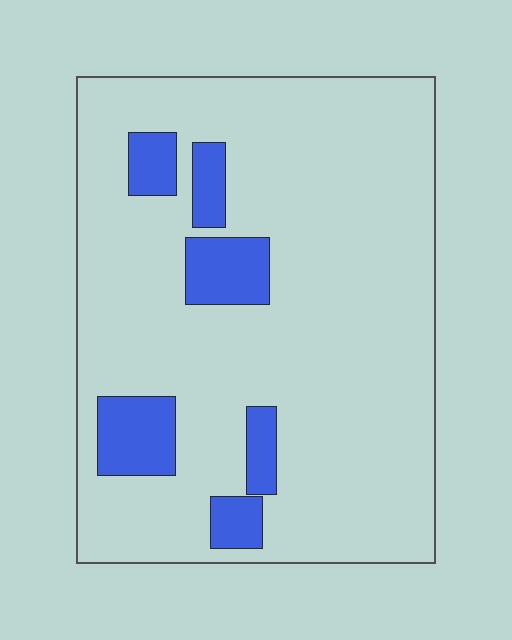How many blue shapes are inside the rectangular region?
6.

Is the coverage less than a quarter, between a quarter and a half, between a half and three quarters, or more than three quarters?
Less than a quarter.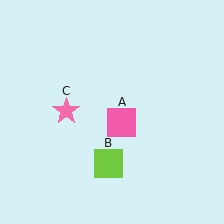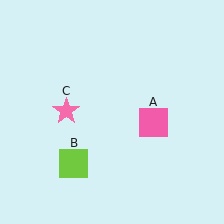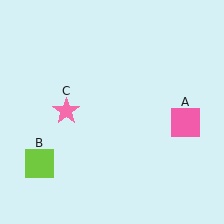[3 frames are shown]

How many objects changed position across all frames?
2 objects changed position: pink square (object A), lime square (object B).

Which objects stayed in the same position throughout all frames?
Pink star (object C) remained stationary.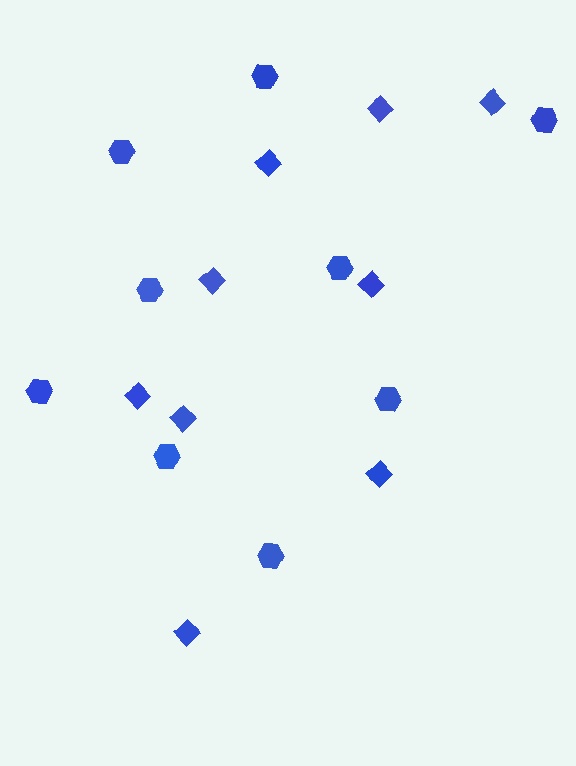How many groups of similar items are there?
There are 2 groups: one group of diamonds (9) and one group of hexagons (9).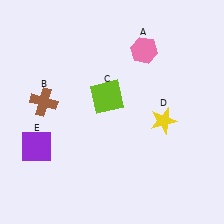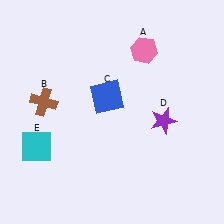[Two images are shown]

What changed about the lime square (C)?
In Image 1, C is lime. In Image 2, it changed to blue.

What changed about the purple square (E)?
In Image 1, E is purple. In Image 2, it changed to cyan.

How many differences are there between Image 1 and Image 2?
There are 3 differences between the two images.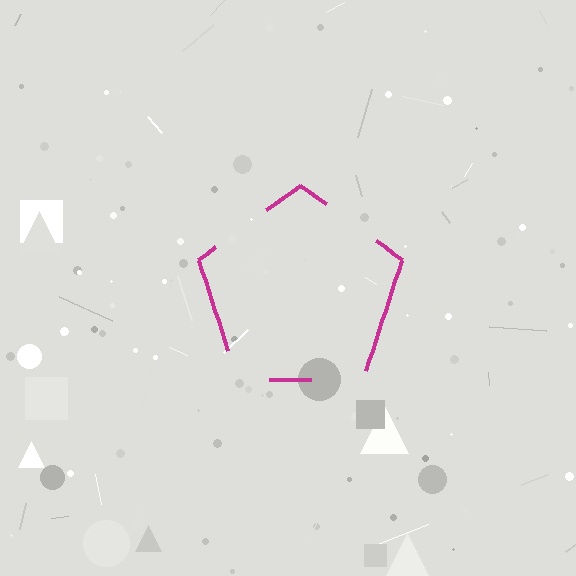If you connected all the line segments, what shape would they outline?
They would outline a pentagon.